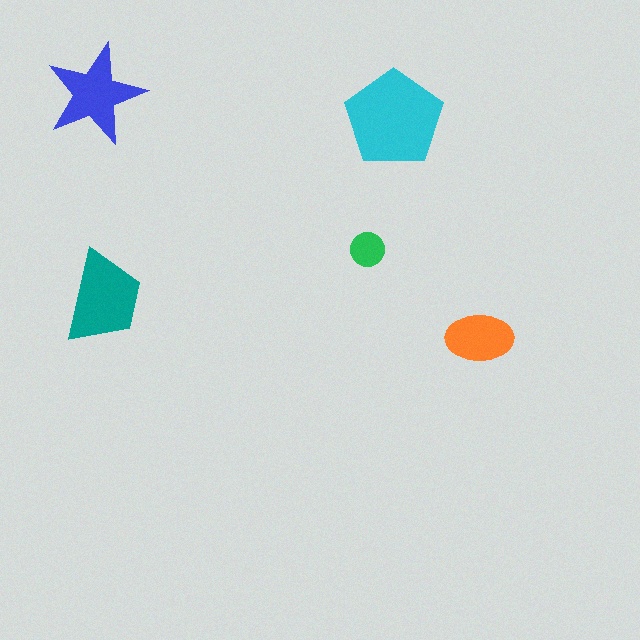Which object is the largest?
The cyan pentagon.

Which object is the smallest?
The green circle.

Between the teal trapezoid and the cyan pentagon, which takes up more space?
The cyan pentagon.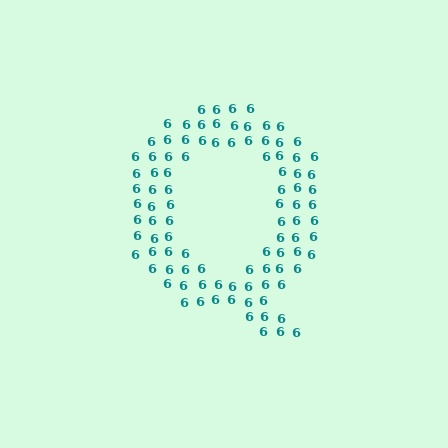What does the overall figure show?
The overall figure shows the letter Q.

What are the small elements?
The small elements are digit 6's.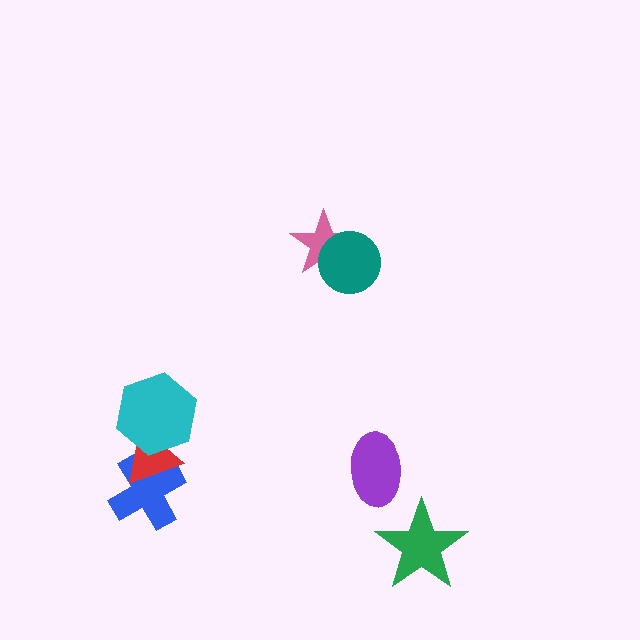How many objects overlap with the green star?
0 objects overlap with the green star.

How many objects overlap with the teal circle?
1 object overlaps with the teal circle.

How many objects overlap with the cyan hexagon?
1 object overlaps with the cyan hexagon.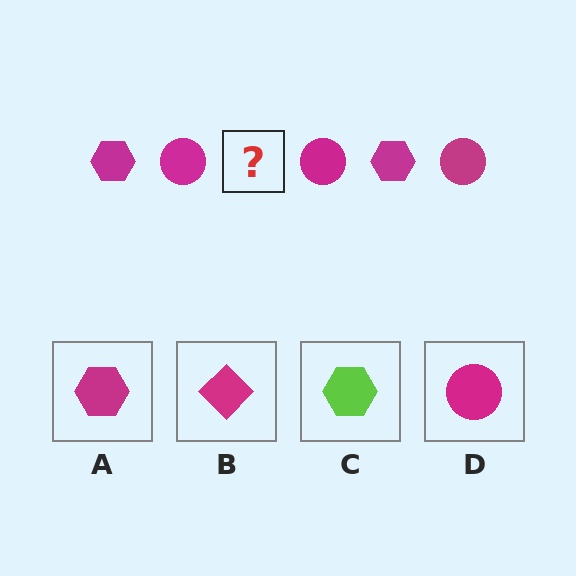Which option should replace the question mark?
Option A.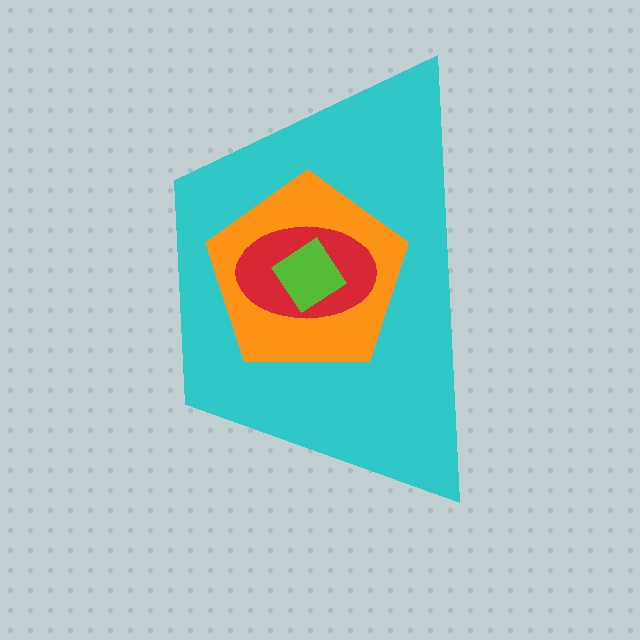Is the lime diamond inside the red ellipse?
Yes.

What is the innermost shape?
The lime diamond.